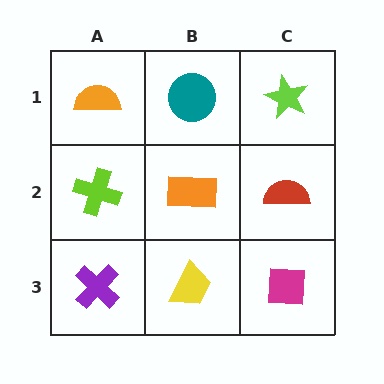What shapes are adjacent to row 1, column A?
A lime cross (row 2, column A), a teal circle (row 1, column B).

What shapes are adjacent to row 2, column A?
An orange semicircle (row 1, column A), a purple cross (row 3, column A), an orange rectangle (row 2, column B).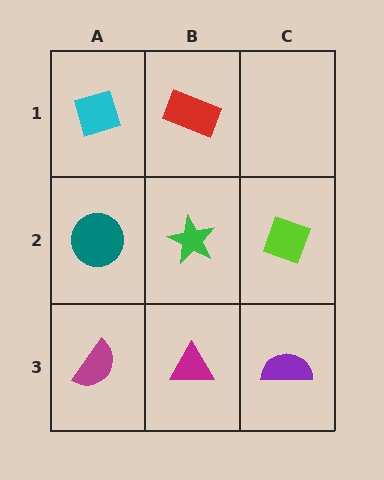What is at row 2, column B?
A green star.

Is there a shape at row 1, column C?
No, that cell is empty.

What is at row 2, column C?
A lime diamond.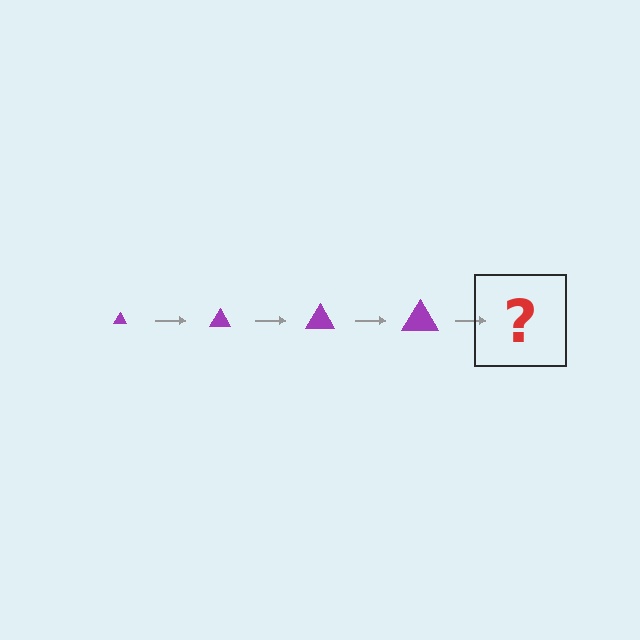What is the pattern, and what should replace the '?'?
The pattern is that the triangle gets progressively larger each step. The '?' should be a purple triangle, larger than the previous one.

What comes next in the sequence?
The next element should be a purple triangle, larger than the previous one.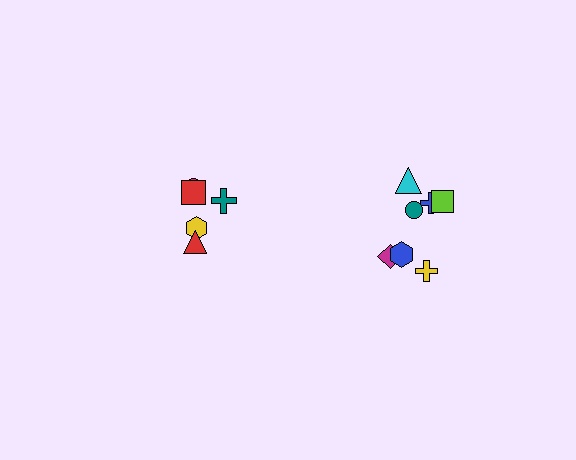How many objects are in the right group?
There are 7 objects.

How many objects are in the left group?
There are 5 objects.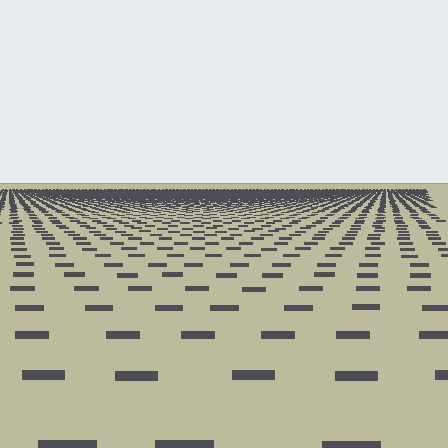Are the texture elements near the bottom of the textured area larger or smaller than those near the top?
Larger. Near the bottom, elements are closer to the viewer and appear at a bigger on-screen size.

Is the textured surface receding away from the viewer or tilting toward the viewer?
The surface is receding away from the viewer. Texture elements get smaller and denser toward the top.